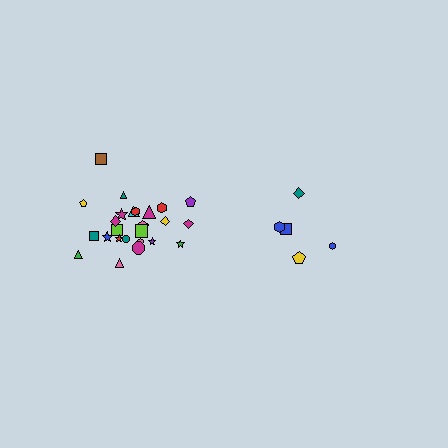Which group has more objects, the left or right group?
The left group.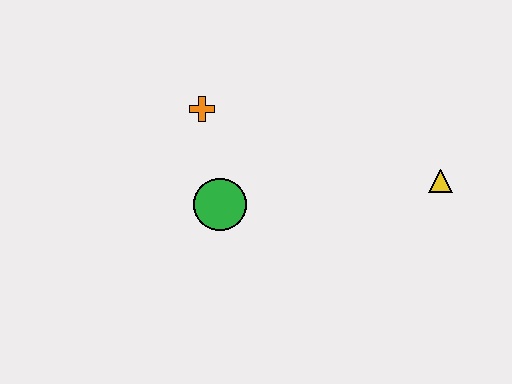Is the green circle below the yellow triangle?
Yes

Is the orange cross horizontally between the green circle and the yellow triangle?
No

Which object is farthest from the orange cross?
The yellow triangle is farthest from the orange cross.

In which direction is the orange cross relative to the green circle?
The orange cross is above the green circle.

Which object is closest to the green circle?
The orange cross is closest to the green circle.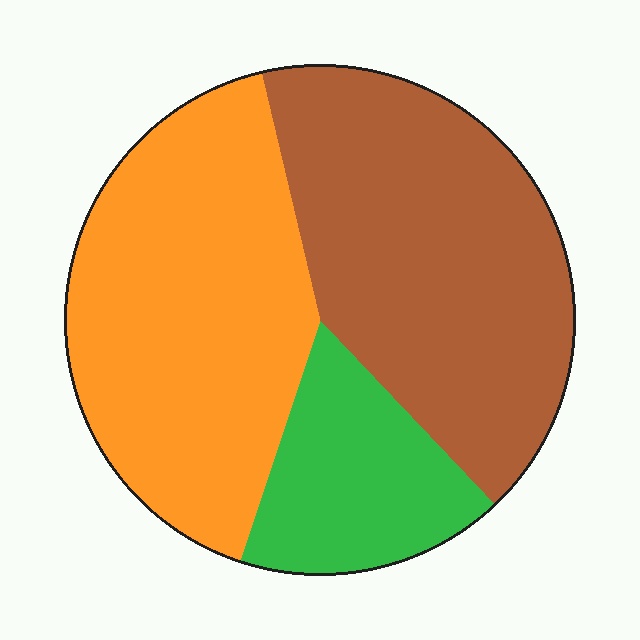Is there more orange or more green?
Orange.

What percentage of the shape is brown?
Brown covers around 40% of the shape.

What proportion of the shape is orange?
Orange takes up about two fifths (2/5) of the shape.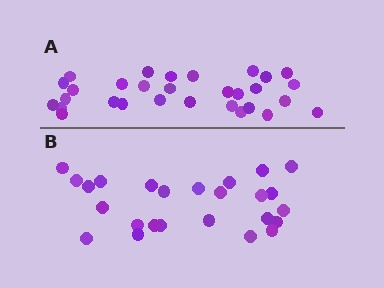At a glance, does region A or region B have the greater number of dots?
Region A (the top region) has more dots.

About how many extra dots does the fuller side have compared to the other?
Region A has about 5 more dots than region B.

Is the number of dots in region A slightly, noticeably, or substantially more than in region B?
Region A has only slightly more — the two regions are fairly close. The ratio is roughly 1.2 to 1.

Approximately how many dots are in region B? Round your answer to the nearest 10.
About 20 dots. (The exact count is 25, which rounds to 20.)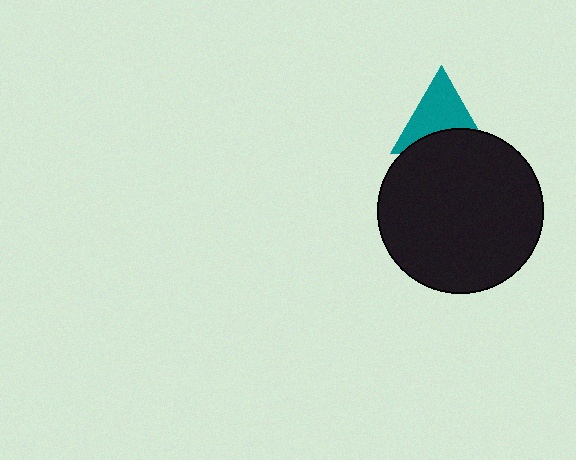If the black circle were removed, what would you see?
You would see the complete teal triangle.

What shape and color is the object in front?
The object in front is a black circle.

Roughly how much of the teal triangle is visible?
About half of it is visible (roughly 63%).